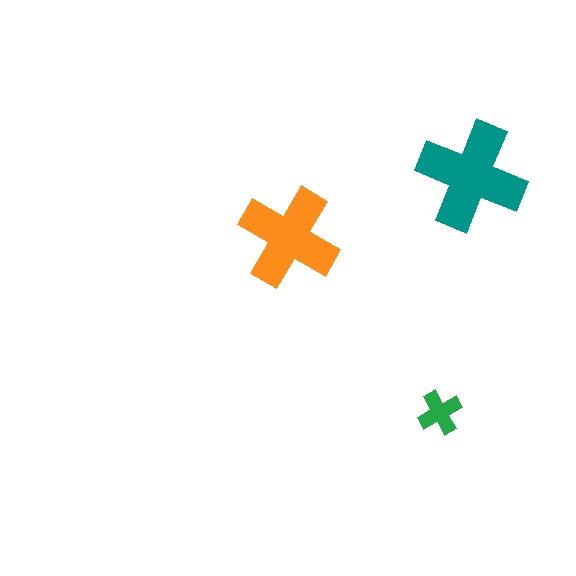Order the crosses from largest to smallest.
the teal one, the orange one, the green one.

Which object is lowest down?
The green cross is bottommost.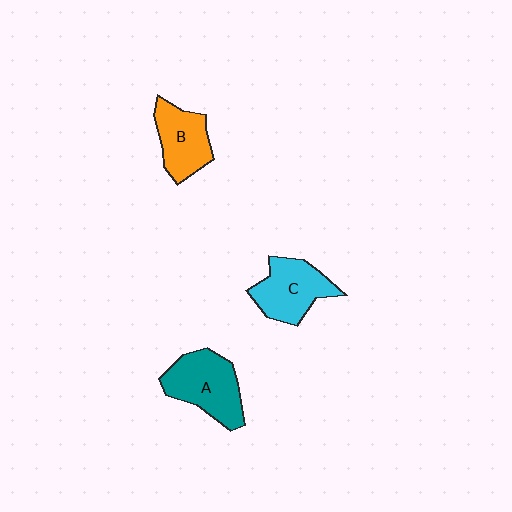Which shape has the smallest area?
Shape B (orange).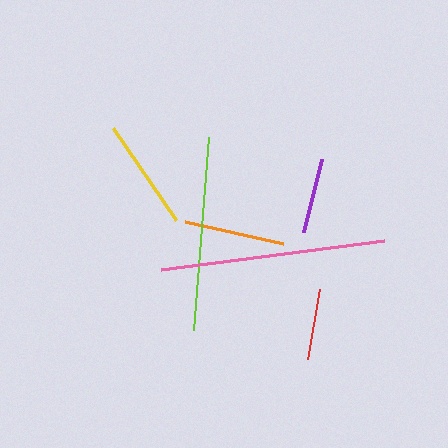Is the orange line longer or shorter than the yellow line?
The yellow line is longer than the orange line.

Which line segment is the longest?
The pink line is the longest at approximately 225 pixels.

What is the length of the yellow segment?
The yellow segment is approximately 112 pixels long.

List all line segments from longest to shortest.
From longest to shortest: pink, lime, yellow, orange, purple, red.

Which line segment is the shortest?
The red line is the shortest at approximately 72 pixels.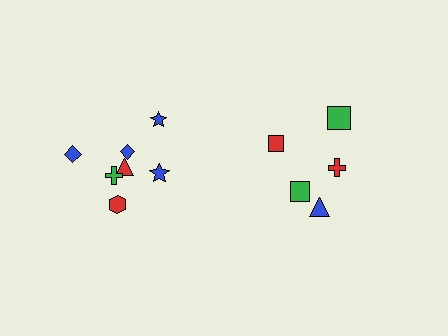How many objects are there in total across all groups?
There are 12 objects.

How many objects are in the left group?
There are 7 objects.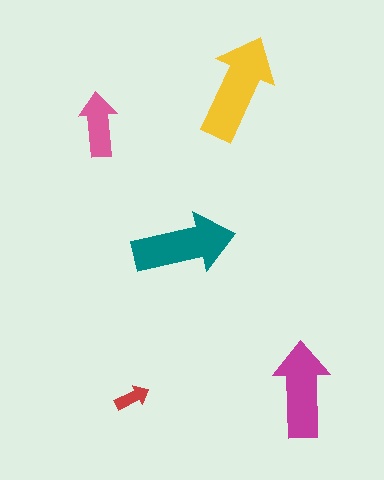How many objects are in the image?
There are 5 objects in the image.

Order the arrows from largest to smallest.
the yellow one, the teal one, the magenta one, the pink one, the red one.